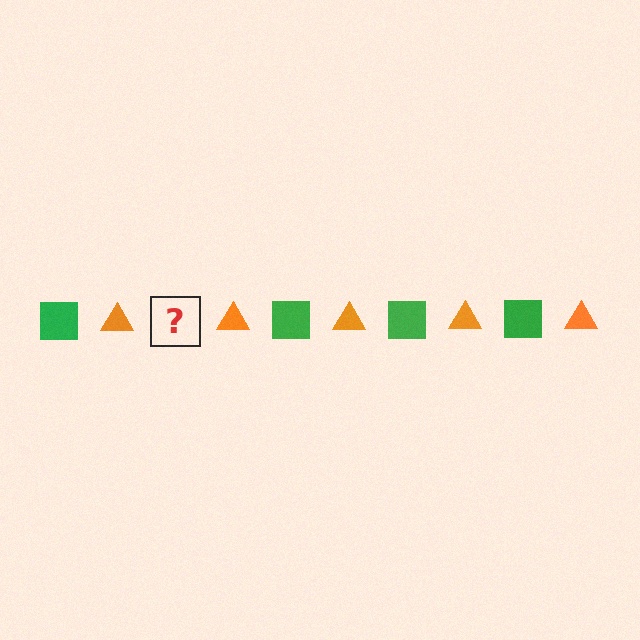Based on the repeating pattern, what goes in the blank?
The blank should be a green square.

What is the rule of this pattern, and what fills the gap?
The rule is that the pattern alternates between green square and orange triangle. The gap should be filled with a green square.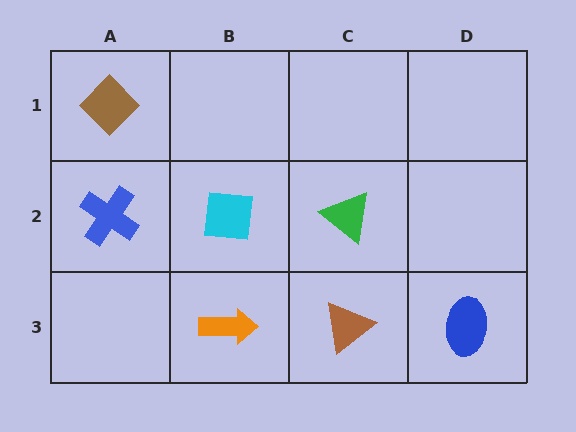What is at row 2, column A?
A blue cross.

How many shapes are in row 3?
3 shapes.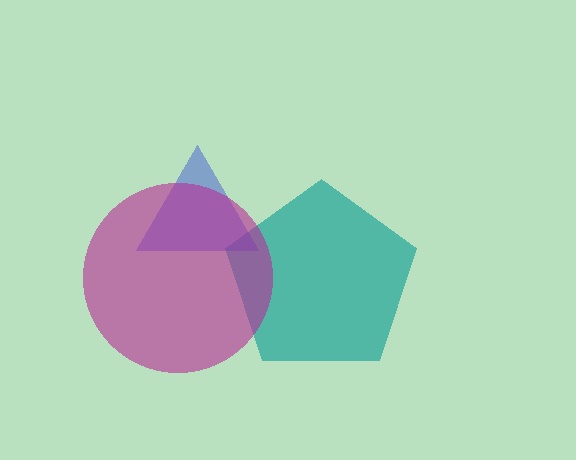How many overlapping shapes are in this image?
There are 3 overlapping shapes in the image.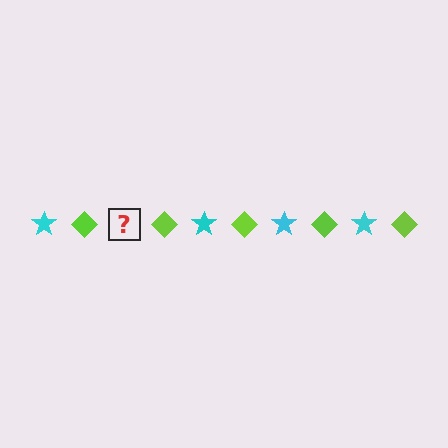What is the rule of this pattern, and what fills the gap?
The rule is that the pattern alternates between cyan star and lime diamond. The gap should be filled with a cyan star.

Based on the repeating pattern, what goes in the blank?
The blank should be a cyan star.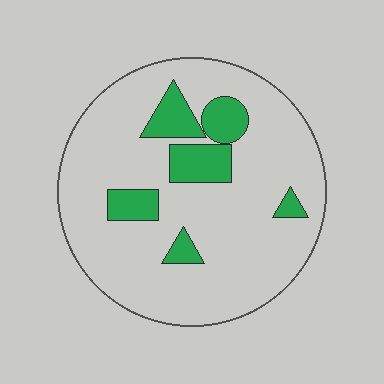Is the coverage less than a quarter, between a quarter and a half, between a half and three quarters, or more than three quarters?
Less than a quarter.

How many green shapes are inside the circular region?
6.